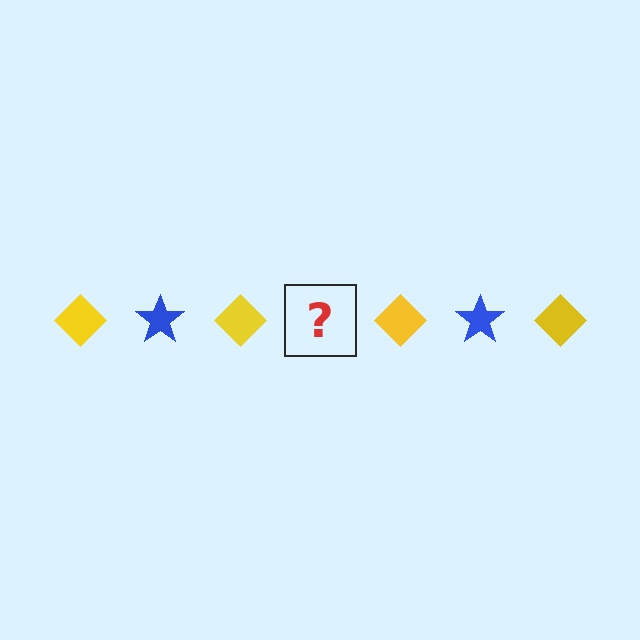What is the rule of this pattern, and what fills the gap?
The rule is that the pattern alternates between yellow diamond and blue star. The gap should be filled with a blue star.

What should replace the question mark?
The question mark should be replaced with a blue star.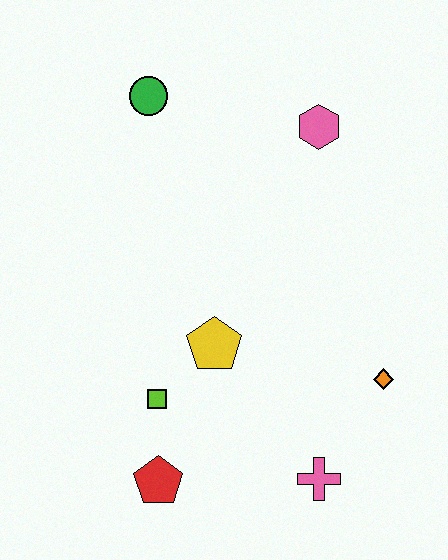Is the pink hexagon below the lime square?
No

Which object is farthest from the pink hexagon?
The red pentagon is farthest from the pink hexagon.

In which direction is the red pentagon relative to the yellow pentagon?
The red pentagon is below the yellow pentagon.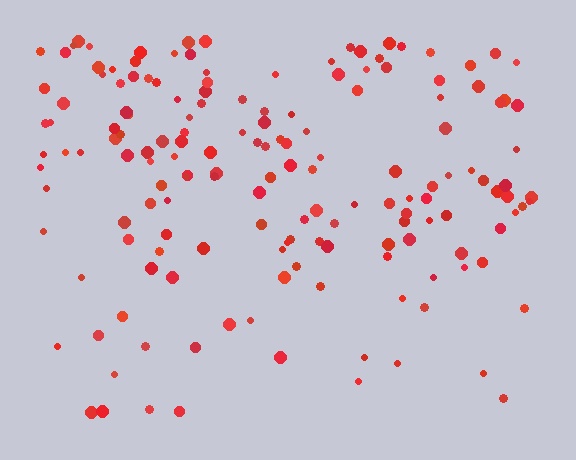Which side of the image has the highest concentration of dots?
The top.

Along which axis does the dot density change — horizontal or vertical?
Vertical.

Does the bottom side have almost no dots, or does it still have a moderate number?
Still a moderate number, just noticeably fewer than the top.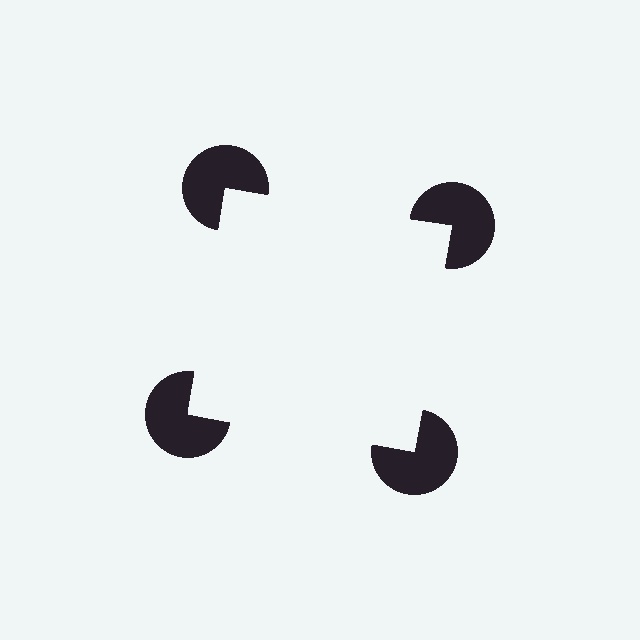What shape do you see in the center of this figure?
An illusory square — its edges are inferred from the aligned wedge cuts in the pac-man discs, not physically drawn.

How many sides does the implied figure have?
4 sides.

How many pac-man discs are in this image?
There are 4 — one at each vertex of the illusory square.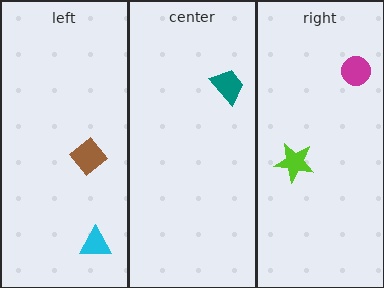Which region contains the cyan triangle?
The left region.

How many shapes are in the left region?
2.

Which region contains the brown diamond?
The left region.